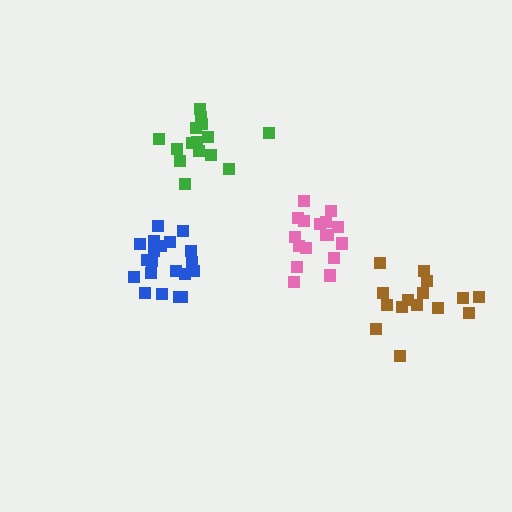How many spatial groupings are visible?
There are 4 spatial groupings.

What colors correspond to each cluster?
The clusters are colored: brown, green, pink, blue.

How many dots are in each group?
Group 1: 15 dots, Group 2: 15 dots, Group 3: 17 dots, Group 4: 20 dots (67 total).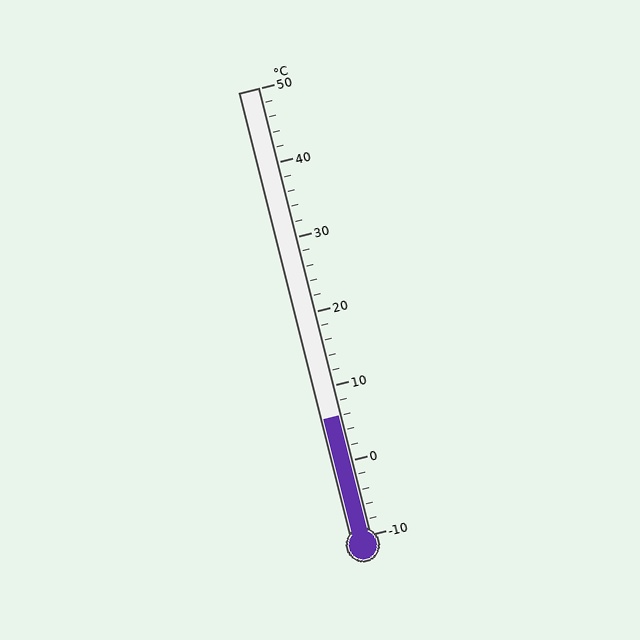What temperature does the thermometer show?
The thermometer shows approximately 6°C.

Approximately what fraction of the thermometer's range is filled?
The thermometer is filled to approximately 25% of its range.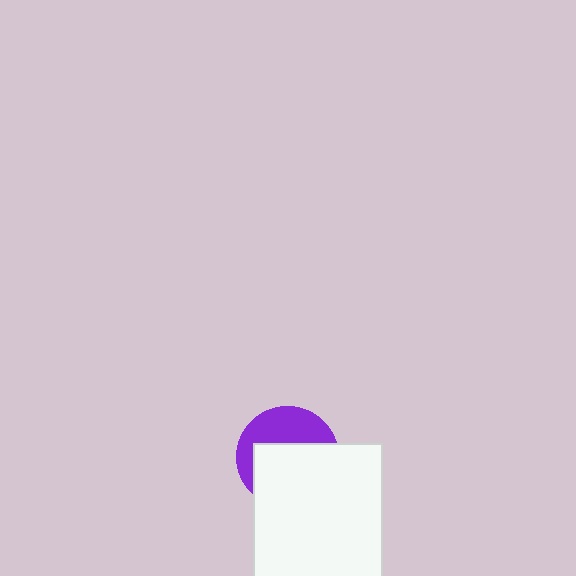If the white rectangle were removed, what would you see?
You would see the complete purple circle.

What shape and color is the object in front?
The object in front is a white rectangle.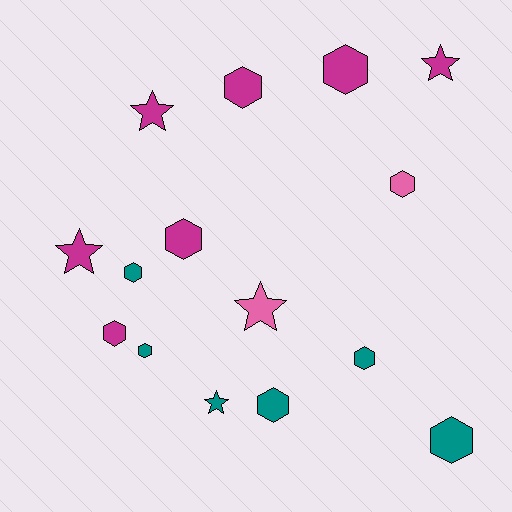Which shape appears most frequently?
Hexagon, with 10 objects.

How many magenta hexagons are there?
There are 4 magenta hexagons.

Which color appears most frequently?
Magenta, with 7 objects.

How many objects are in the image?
There are 15 objects.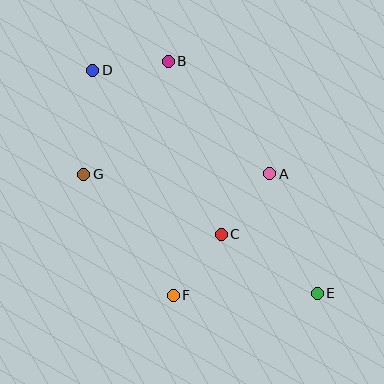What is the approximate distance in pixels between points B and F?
The distance between B and F is approximately 234 pixels.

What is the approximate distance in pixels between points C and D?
The distance between C and D is approximately 208 pixels.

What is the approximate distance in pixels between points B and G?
The distance between B and G is approximately 141 pixels.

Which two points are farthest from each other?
Points D and E are farthest from each other.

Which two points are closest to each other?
Points B and D are closest to each other.